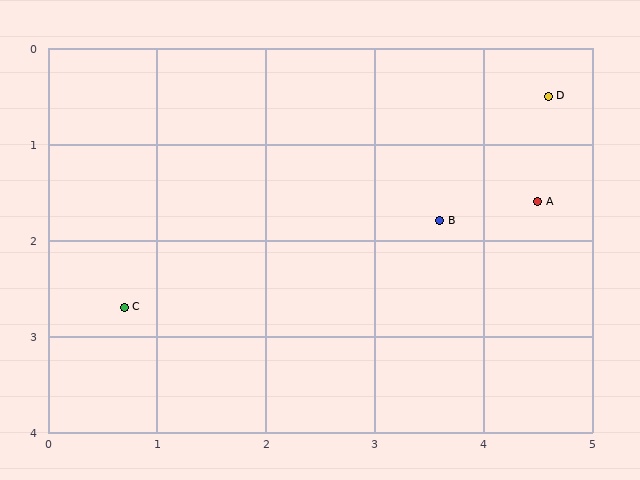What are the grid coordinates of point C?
Point C is at approximately (0.7, 2.7).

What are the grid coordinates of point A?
Point A is at approximately (4.5, 1.6).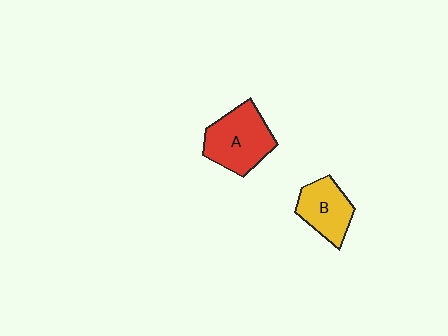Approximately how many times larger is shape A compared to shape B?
Approximately 1.4 times.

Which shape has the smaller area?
Shape B (yellow).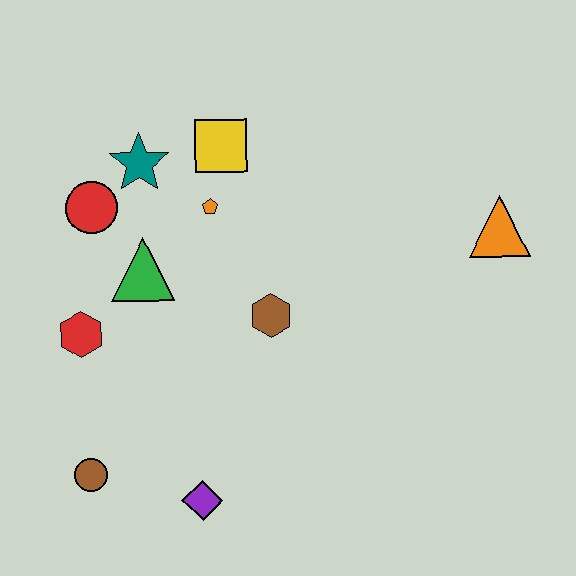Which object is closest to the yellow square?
The orange pentagon is closest to the yellow square.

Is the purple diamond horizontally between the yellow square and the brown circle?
Yes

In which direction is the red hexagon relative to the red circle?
The red hexagon is below the red circle.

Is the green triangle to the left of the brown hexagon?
Yes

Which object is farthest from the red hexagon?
The orange triangle is farthest from the red hexagon.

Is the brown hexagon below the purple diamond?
No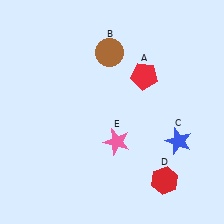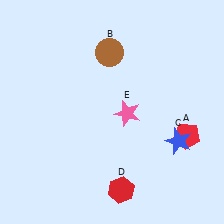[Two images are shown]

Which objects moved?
The objects that moved are: the red pentagon (A), the red hexagon (D), the pink star (E).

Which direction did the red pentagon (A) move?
The red pentagon (A) moved down.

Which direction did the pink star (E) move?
The pink star (E) moved up.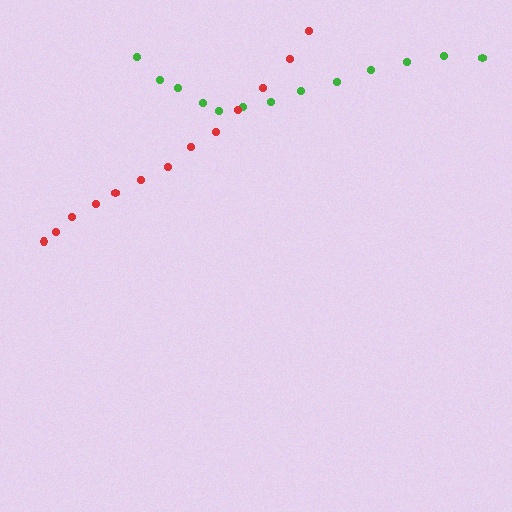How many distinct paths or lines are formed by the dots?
There are 2 distinct paths.